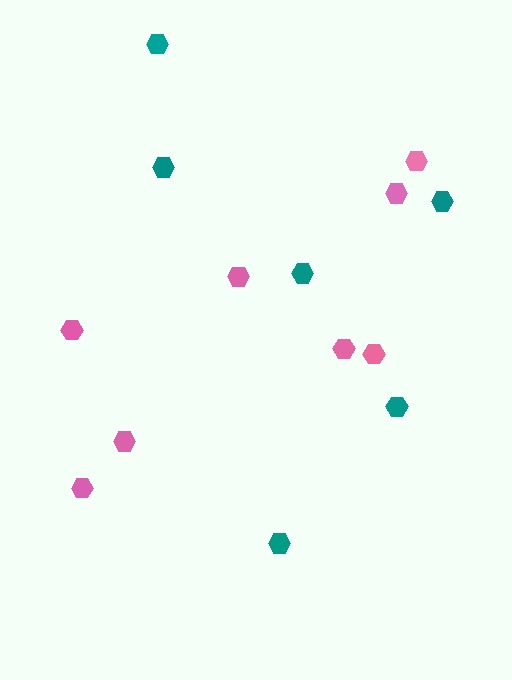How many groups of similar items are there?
There are 2 groups: one group of pink hexagons (8) and one group of teal hexagons (6).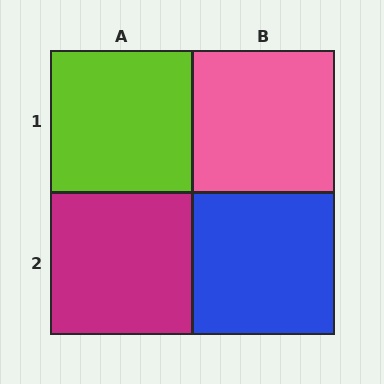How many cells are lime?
1 cell is lime.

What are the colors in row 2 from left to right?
Magenta, blue.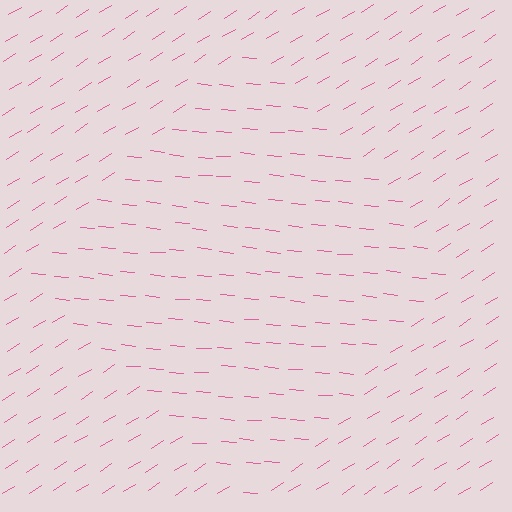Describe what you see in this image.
The image is filled with small pink line segments. A diamond region in the image has lines oriented differently from the surrounding lines, creating a visible texture boundary.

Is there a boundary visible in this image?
Yes, there is a texture boundary formed by a change in line orientation.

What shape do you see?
I see a diamond.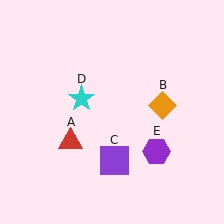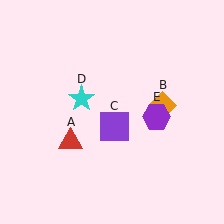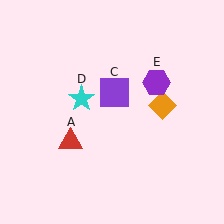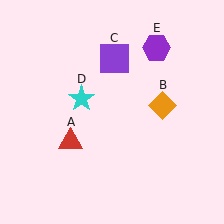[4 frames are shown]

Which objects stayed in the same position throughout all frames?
Red triangle (object A) and orange diamond (object B) and cyan star (object D) remained stationary.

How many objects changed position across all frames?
2 objects changed position: purple square (object C), purple hexagon (object E).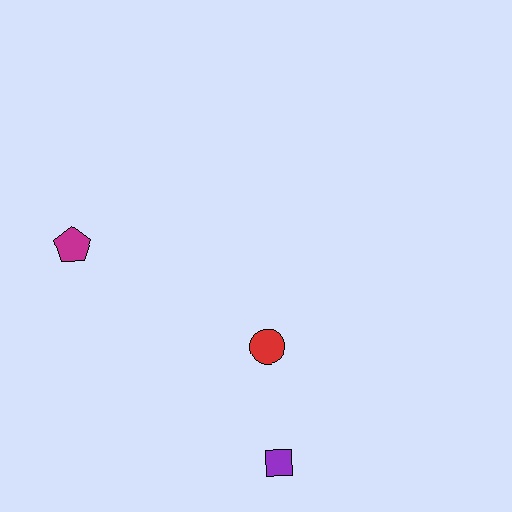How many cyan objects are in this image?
There are no cyan objects.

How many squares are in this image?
There is 1 square.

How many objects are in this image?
There are 3 objects.